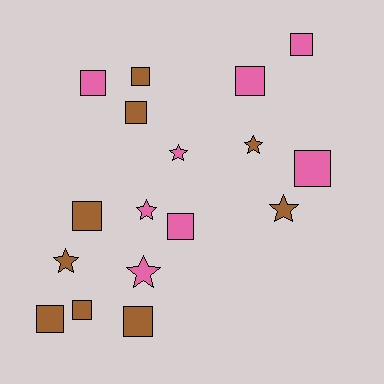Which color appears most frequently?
Brown, with 9 objects.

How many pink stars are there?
There are 3 pink stars.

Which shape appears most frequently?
Square, with 11 objects.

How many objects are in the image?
There are 17 objects.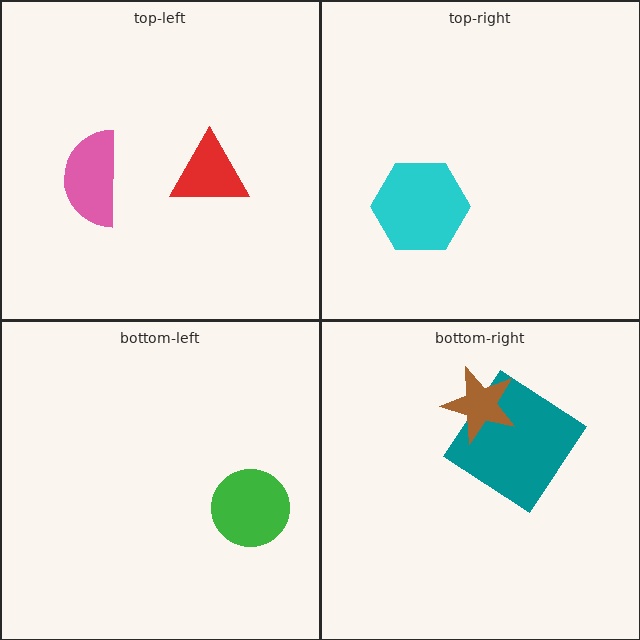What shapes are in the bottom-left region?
The green circle.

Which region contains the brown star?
The bottom-right region.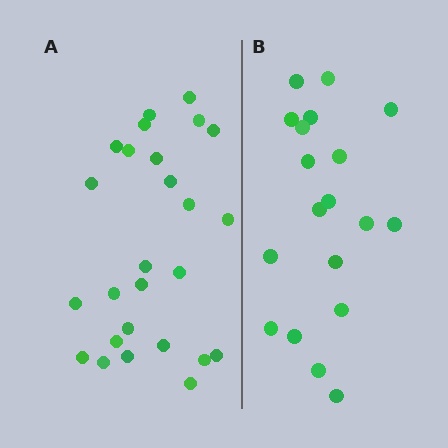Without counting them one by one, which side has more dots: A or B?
Region A (the left region) has more dots.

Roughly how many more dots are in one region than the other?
Region A has roughly 8 or so more dots than region B.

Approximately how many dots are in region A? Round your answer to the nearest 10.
About 30 dots. (The exact count is 26, which rounds to 30.)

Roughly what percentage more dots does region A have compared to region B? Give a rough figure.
About 35% more.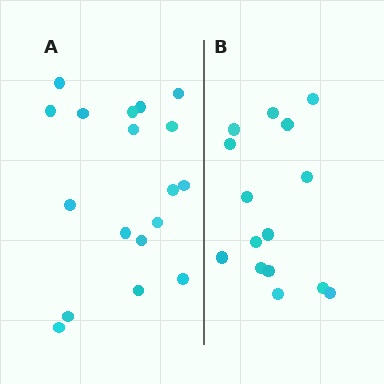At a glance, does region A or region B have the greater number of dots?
Region A (the left region) has more dots.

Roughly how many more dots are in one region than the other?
Region A has just a few more — roughly 2 or 3 more dots than region B.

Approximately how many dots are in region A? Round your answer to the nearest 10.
About 20 dots. (The exact count is 18, which rounds to 20.)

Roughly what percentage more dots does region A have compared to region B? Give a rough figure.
About 20% more.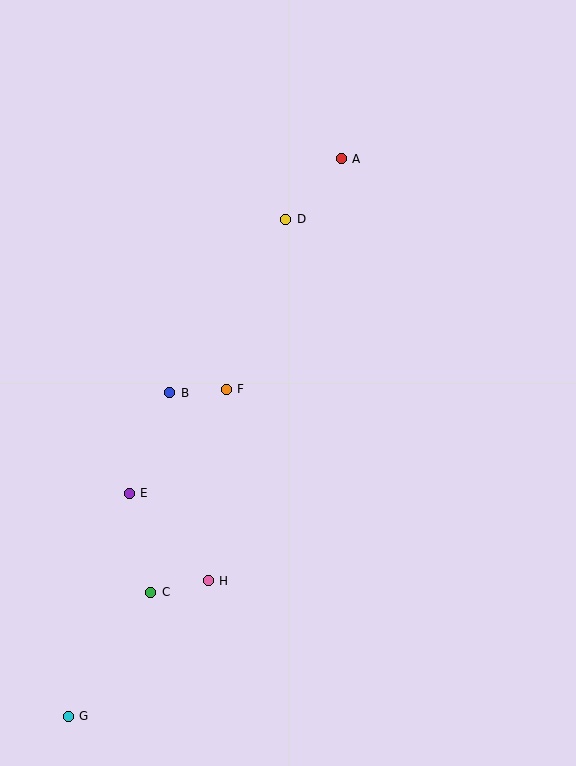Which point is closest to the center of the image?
Point F at (226, 389) is closest to the center.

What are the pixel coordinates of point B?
Point B is at (170, 393).